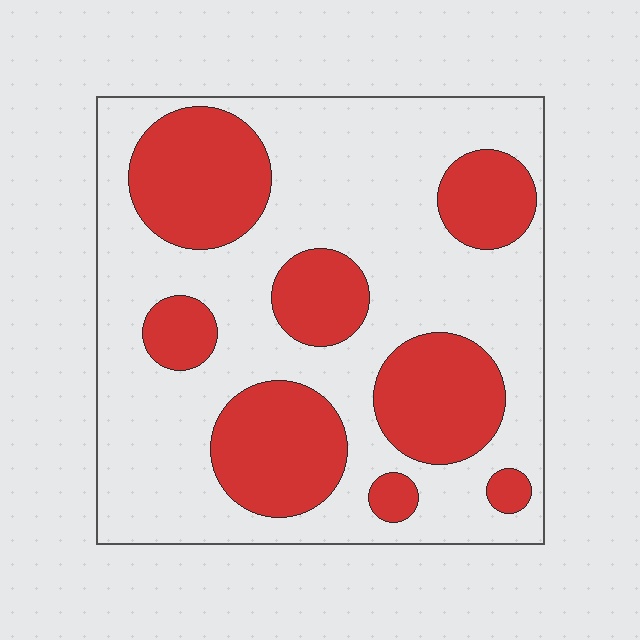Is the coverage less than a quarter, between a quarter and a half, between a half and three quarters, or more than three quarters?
Between a quarter and a half.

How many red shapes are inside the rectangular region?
8.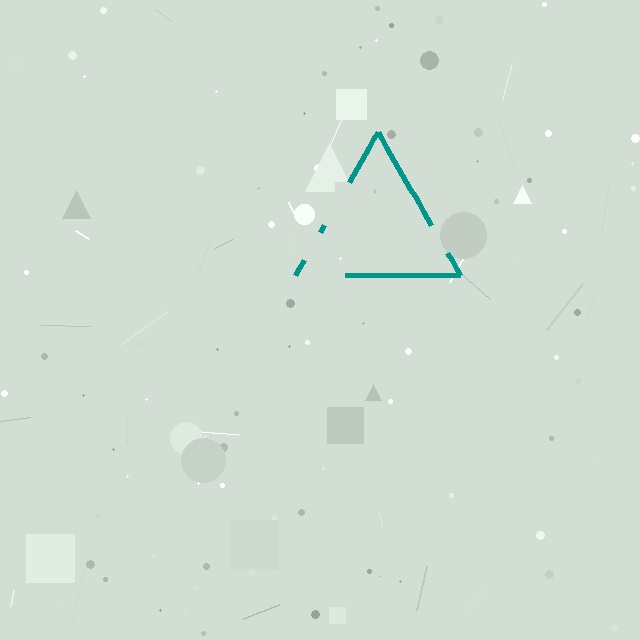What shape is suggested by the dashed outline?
The dashed outline suggests a triangle.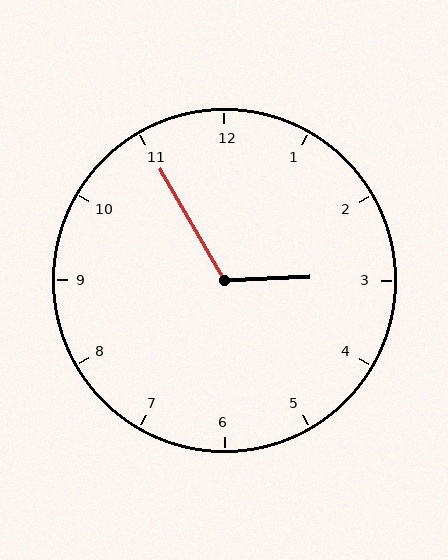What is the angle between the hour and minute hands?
Approximately 118 degrees.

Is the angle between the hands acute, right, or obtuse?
It is obtuse.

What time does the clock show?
2:55.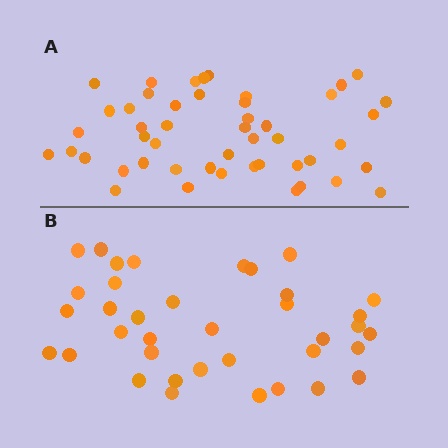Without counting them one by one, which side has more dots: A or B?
Region A (the top region) has more dots.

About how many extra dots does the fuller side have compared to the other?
Region A has roughly 12 or so more dots than region B.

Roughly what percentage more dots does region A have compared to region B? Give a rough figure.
About 30% more.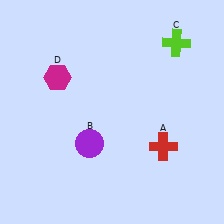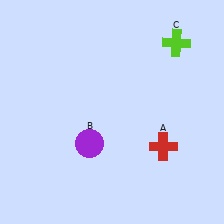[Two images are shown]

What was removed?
The magenta hexagon (D) was removed in Image 2.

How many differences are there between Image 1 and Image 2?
There is 1 difference between the two images.